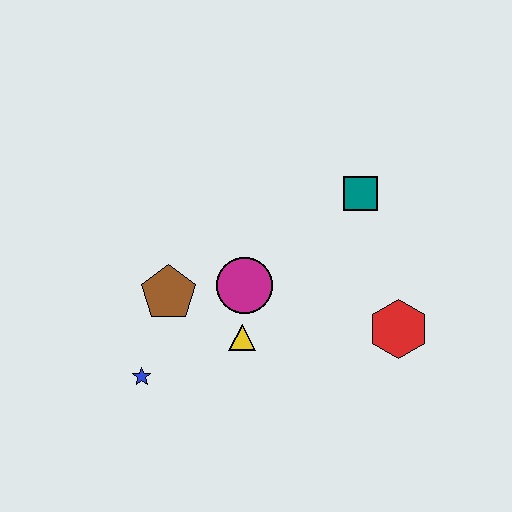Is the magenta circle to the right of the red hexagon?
No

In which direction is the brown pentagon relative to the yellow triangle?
The brown pentagon is to the left of the yellow triangle.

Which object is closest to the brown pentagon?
The magenta circle is closest to the brown pentagon.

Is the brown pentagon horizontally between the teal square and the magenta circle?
No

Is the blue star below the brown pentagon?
Yes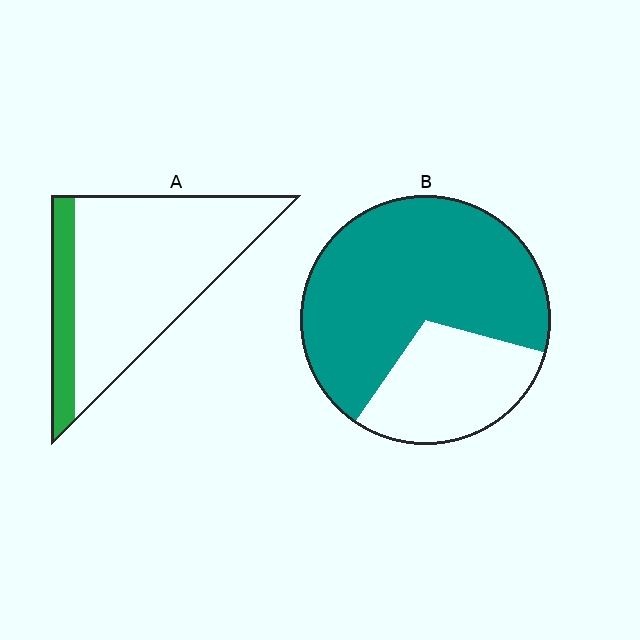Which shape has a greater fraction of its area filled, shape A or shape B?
Shape B.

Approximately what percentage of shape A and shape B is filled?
A is approximately 20% and B is approximately 70%.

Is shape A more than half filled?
No.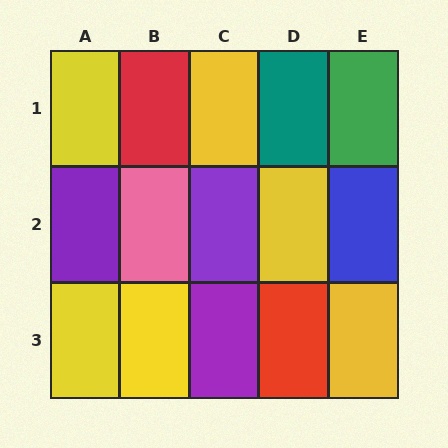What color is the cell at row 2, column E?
Blue.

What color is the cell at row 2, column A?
Purple.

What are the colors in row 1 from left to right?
Yellow, red, yellow, teal, green.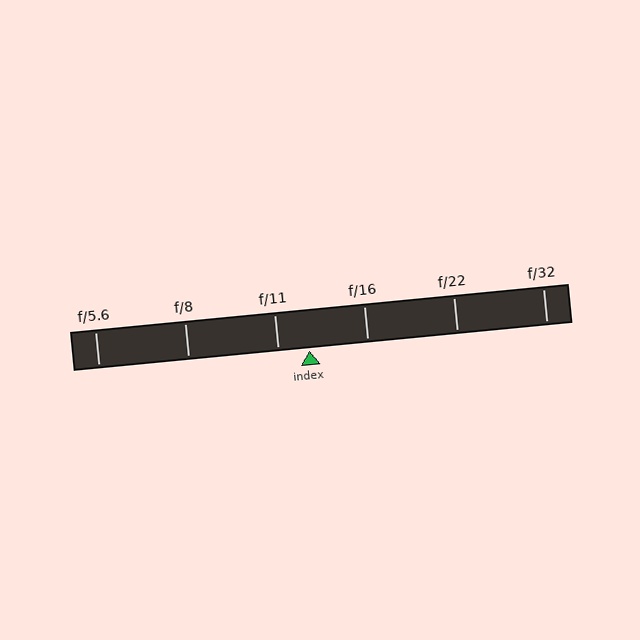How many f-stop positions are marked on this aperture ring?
There are 6 f-stop positions marked.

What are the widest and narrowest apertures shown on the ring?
The widest aperture shown is f/5.6 and the narrowest is f/32.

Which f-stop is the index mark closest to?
The index mark is closest to f/11.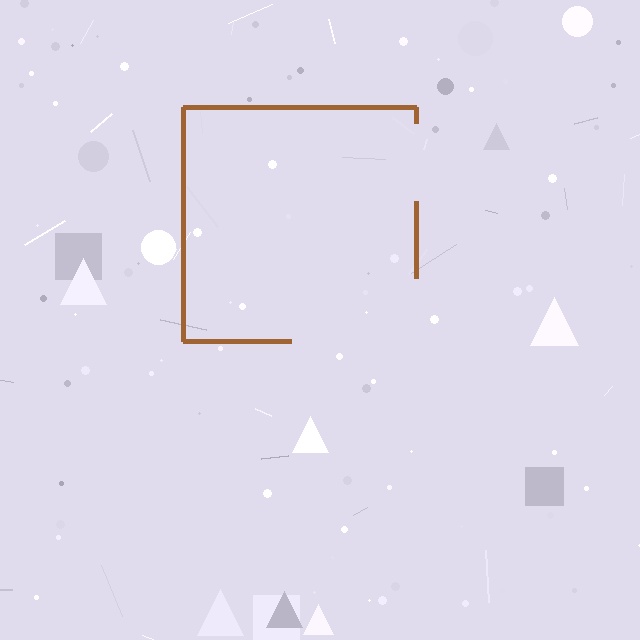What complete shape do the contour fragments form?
The contour fragments form a square.